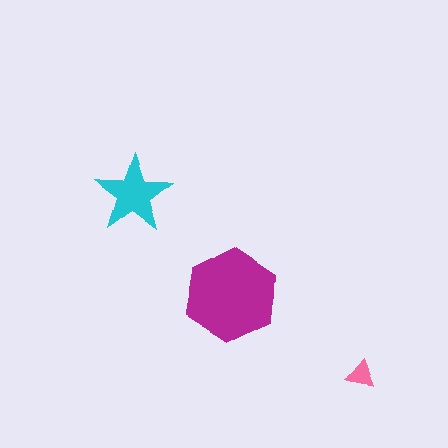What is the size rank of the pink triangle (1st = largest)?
3rd.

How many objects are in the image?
There are 3 objects in the image.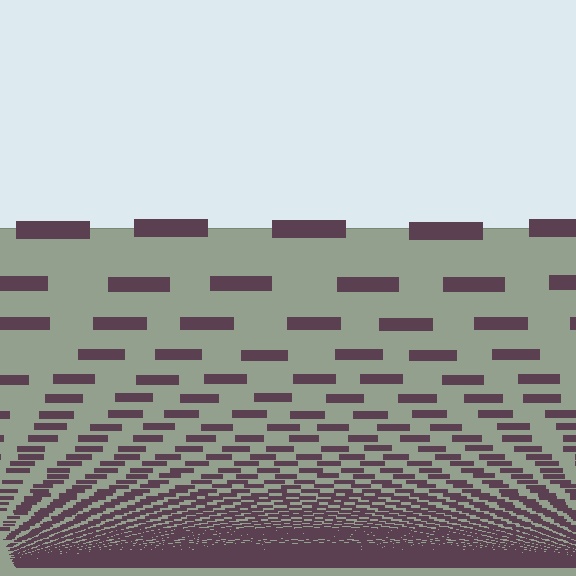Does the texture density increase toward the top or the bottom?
Density increases toward the bottom.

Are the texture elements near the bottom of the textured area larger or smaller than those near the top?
Smaller. The gradient is inverted — elements near the bottom are smaller and denser.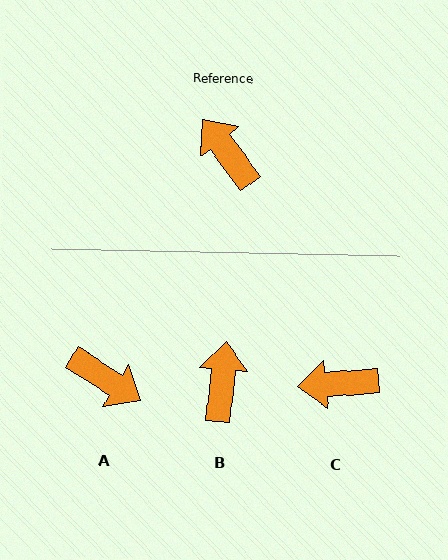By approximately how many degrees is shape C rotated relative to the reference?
Approximately 57 degrees counter-clockwise.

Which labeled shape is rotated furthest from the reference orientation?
A, about 159 degrees away.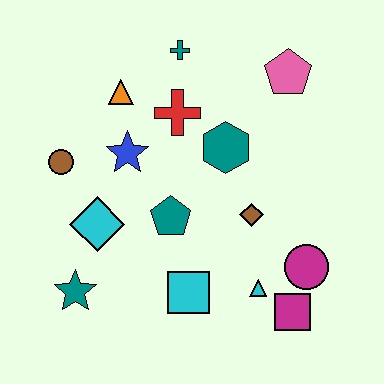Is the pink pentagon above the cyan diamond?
Yes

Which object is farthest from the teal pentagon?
The pink pentagon is farthest from the teal pentagon.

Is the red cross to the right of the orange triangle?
Yes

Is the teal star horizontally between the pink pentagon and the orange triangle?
No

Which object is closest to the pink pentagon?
The teal hexagon is closest to the pink pentagon.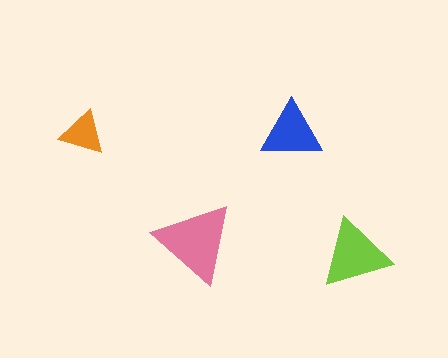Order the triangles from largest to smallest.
the pink one, the lime one, the blue one, the orange one.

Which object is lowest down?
The lime triangle is bottommost.